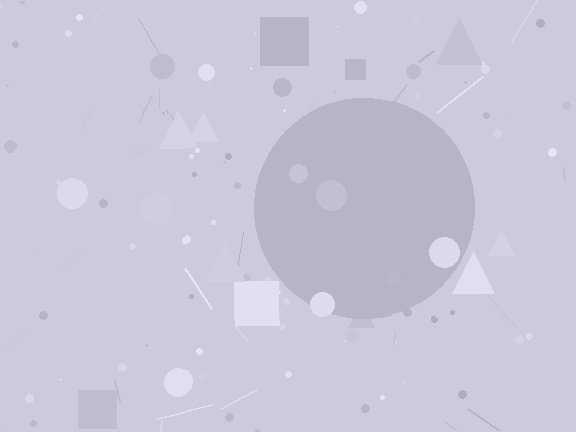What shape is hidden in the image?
A circle is hidden in the image.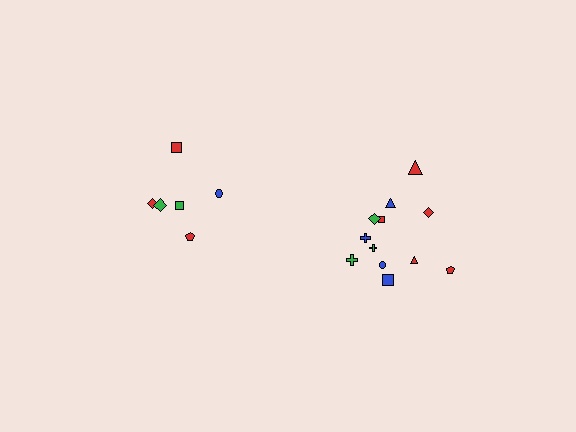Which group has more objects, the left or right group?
The right group.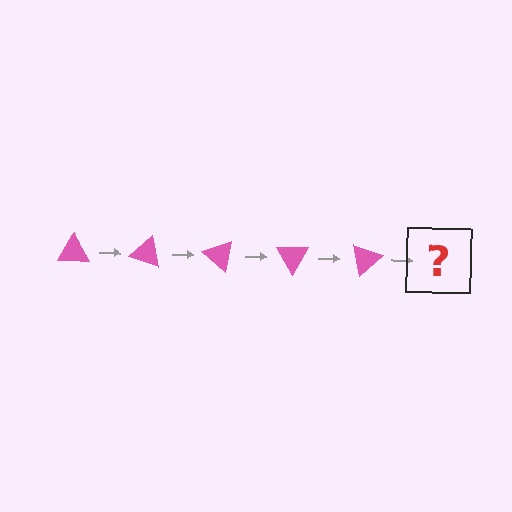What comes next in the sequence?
The next element should be a pink triangle rotated 100 degrees.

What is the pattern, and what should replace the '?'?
The pattern is that the triangle rotates 20 degrees each step. The '?' should be a pink triangle rotated 100 degrees.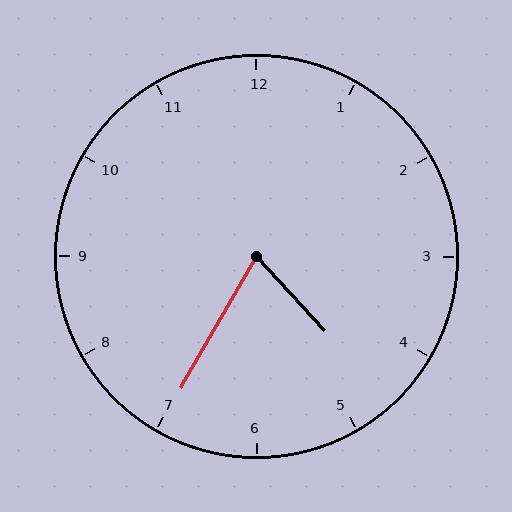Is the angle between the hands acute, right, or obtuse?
It is acute.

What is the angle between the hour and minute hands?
Approximately 72 degrees.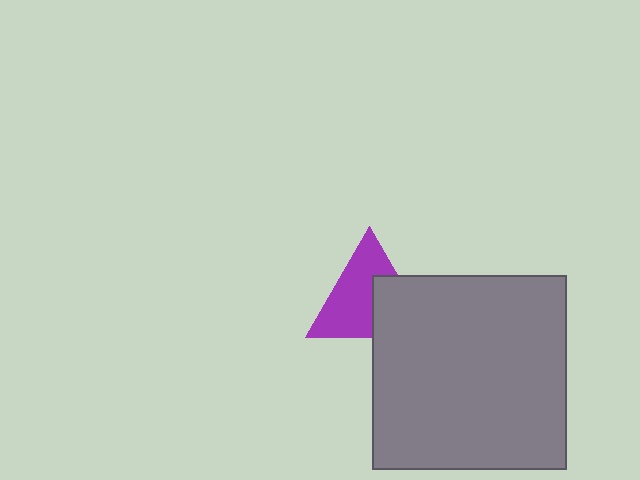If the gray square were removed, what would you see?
You would see the complete purple triangle.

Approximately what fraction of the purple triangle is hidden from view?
Roughly 38% of the purple triangle is hidden behind the gray square.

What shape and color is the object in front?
The object in front is a gray square.